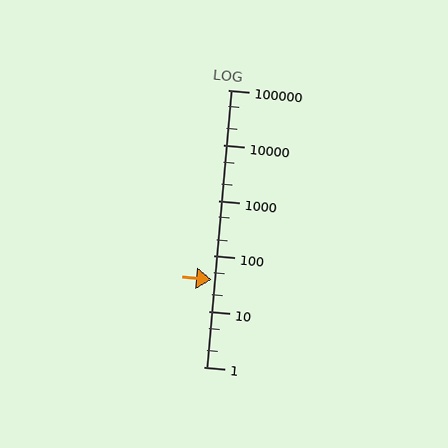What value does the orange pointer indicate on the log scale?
The pointer indicates approximately 38.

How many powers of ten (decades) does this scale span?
The scale spans 5 decades, from 1 to 100000.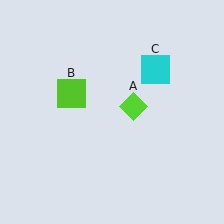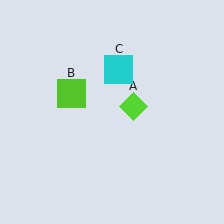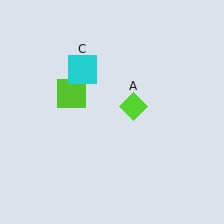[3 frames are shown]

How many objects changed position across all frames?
1 object changed position: cyan square (object C).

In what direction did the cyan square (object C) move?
The cyan square (object C) moved left.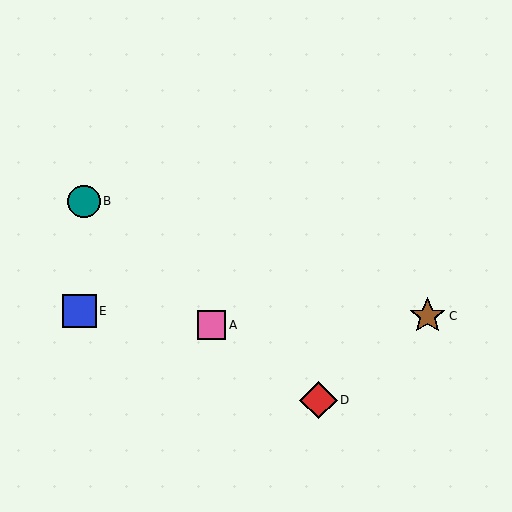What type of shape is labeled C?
Shape C is a brown star.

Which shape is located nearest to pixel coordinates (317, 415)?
The red diamond (labeled D) at (318, 400) is nearest to that location.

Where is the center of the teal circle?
The center of the teal circle is at (84, 201).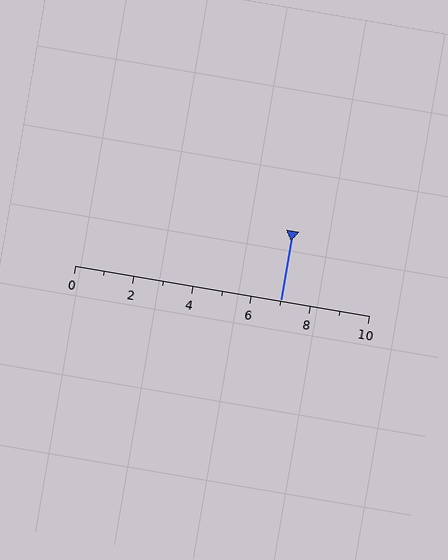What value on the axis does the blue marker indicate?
The marker indicates approximately 7.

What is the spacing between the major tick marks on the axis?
The major ticks are spaced 2 apart.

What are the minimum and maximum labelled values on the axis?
The axis runs from 0 to 10.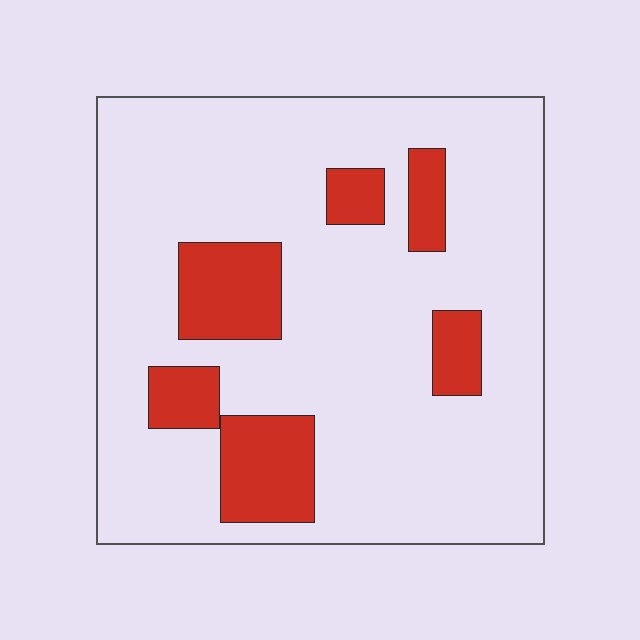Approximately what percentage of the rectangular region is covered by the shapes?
Approximately 20%.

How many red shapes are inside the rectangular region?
6.